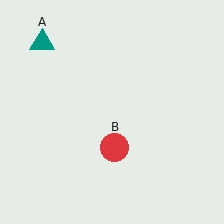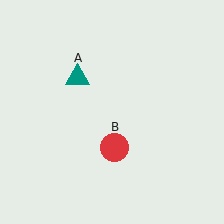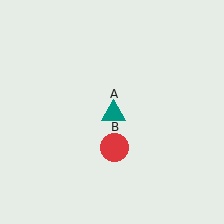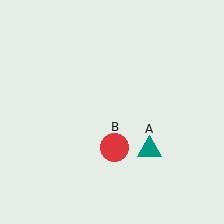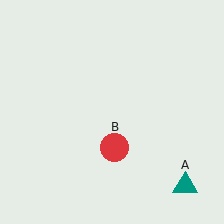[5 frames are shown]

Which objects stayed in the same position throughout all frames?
Red circle (object B) remained stationary.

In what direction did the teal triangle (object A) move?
The teal triangle (object A) moved down and to the right.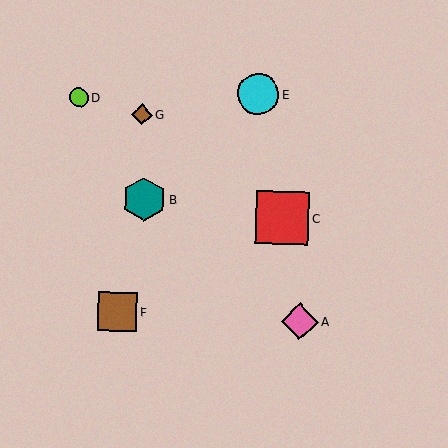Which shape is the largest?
The red square (labeled C) is the largest.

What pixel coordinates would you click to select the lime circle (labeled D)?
Click at (79, 98) to select the lime circle D.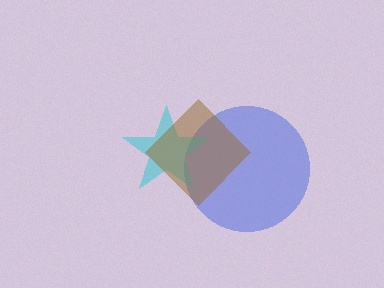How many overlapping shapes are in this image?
There are 3 overlapping shapes in the image.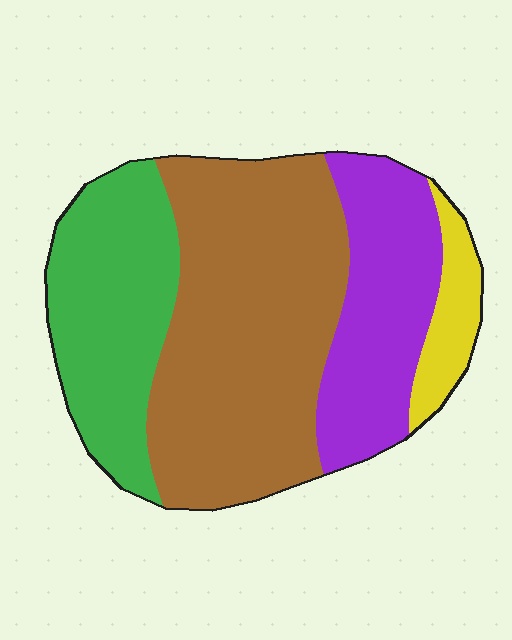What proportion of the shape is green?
Green takes up about one quarter (1/4) of the shape.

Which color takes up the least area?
Yellow, at roughly 5%.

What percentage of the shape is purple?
Purple takes up about one fifth (1/5) of the shape.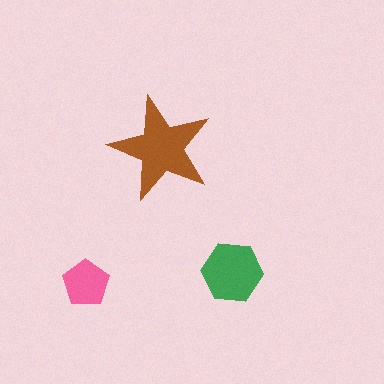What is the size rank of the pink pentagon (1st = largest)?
3rd.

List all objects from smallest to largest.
The pink pentagon, the green hexagon, the brown star.